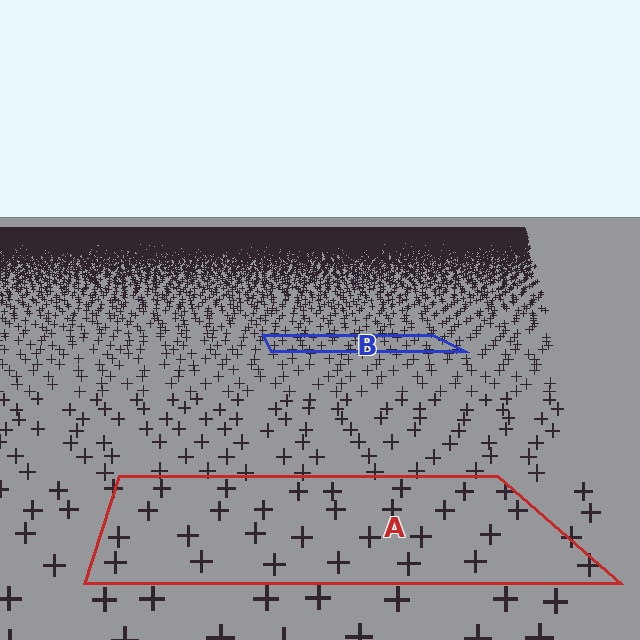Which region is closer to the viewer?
Region A is closer. The texture elements there are larger and more spread out.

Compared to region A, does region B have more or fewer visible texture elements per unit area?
Region B has more texture elements per unit area — they are packed more densely because it is farther away.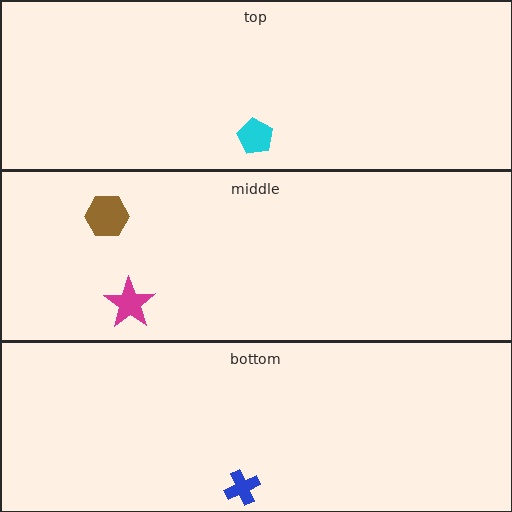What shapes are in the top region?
The cyan pentagon.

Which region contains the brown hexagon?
The middle region.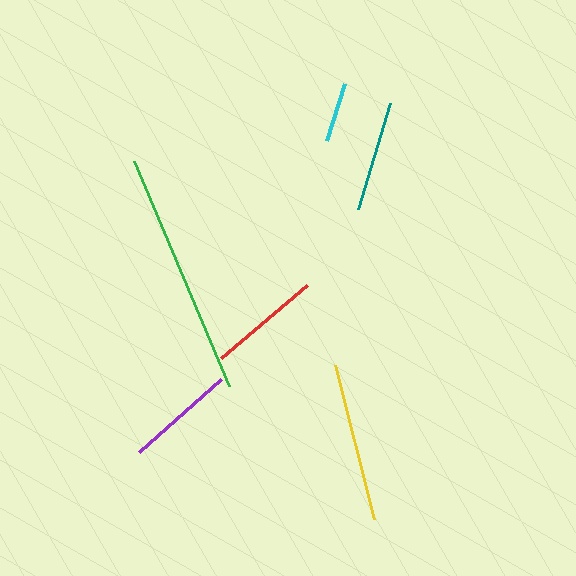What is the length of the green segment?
The green segment is approximately 245 pixels long.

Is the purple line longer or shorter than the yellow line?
The yellow line is longer than the purple line.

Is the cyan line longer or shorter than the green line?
The green line is longer than the cyan line.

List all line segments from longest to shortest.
From longest to shortest: green, yellow, red, teal, purple, cyan.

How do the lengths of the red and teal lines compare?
The red and teal lines are approximately the same length.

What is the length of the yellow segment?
The yellow segment is approximately 159 pixels long.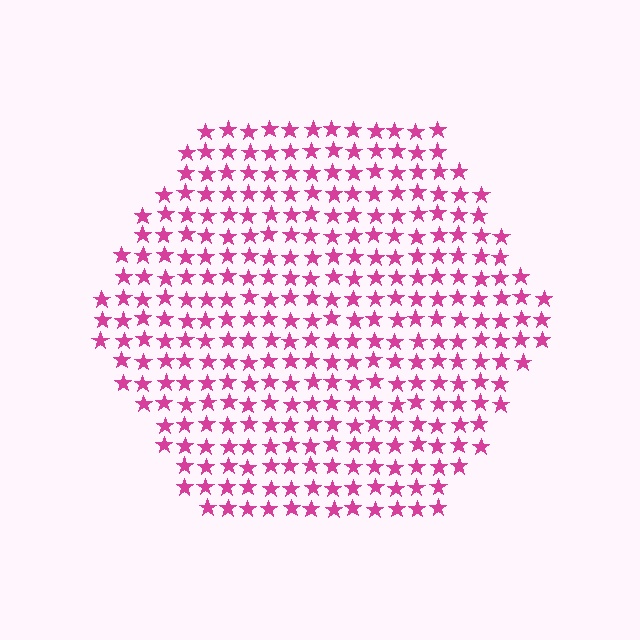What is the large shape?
The large shape is a hexagon.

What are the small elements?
The small elements are stars.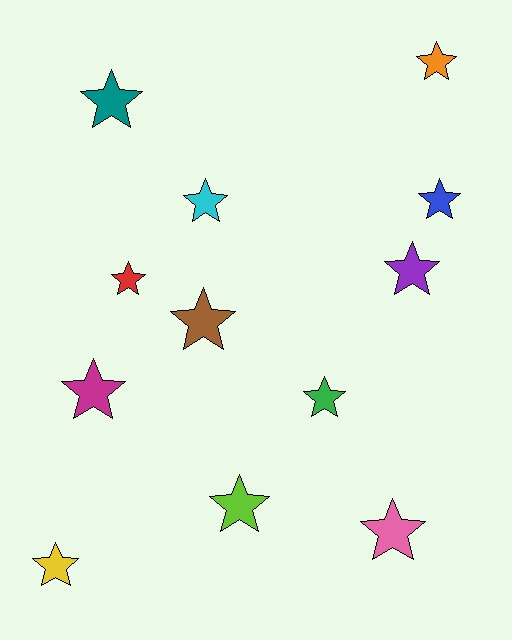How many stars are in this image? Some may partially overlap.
There are 12 stars.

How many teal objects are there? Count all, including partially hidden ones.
There is 1 teal object.